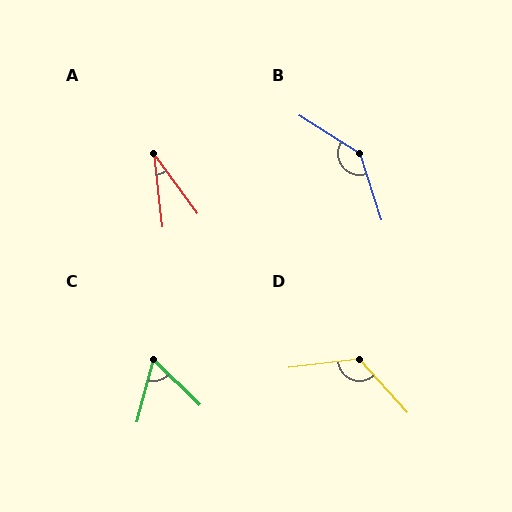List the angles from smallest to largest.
A (30°), C (60°), D (126°), B (141°).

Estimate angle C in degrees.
Approximately 60 degrees.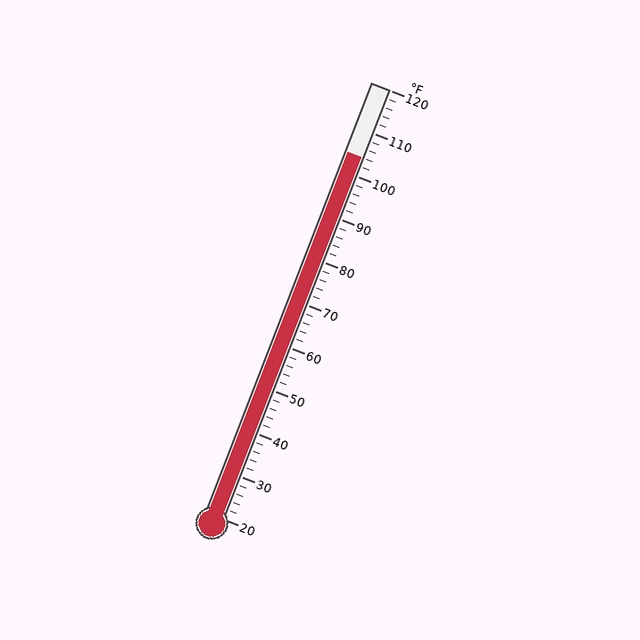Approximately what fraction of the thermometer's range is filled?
The thermometer is filled to approximately 85% of its range.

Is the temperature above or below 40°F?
The temperature is above 40°F.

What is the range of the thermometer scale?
The thermometer scale ranges from 20°F to 120°F.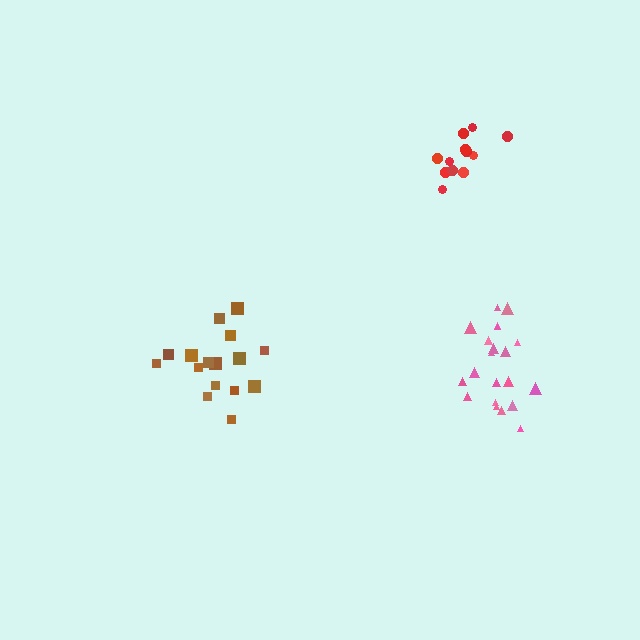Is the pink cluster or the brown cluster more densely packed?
Brown.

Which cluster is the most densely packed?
Red.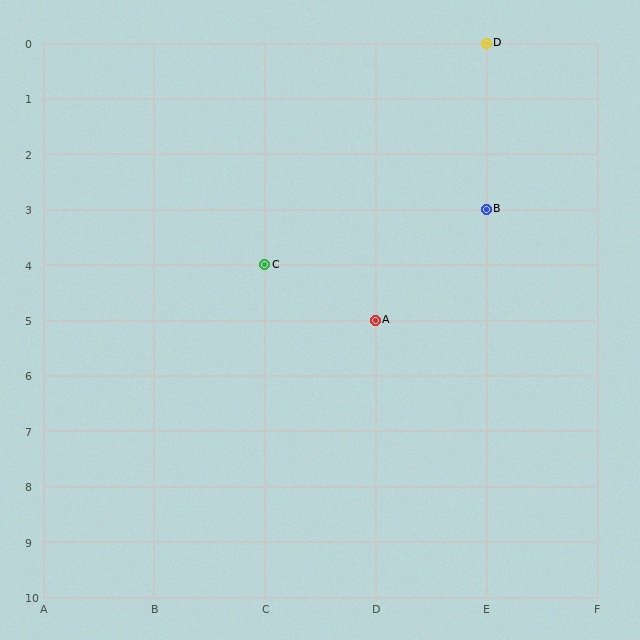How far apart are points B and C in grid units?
Points B and C are 2 columns and 1 row apart (about 2.2 grid units diagonally).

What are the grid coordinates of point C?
Point C is at grid coordinates (C, 4).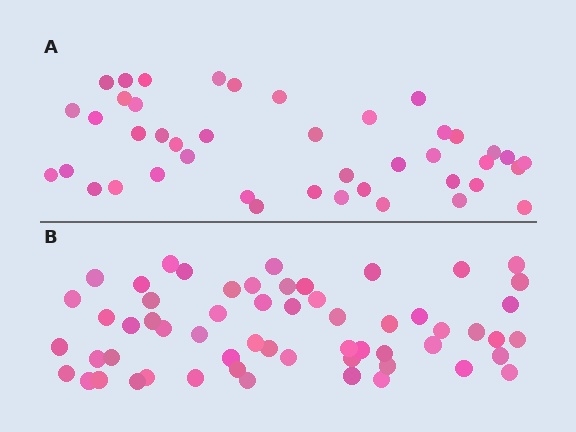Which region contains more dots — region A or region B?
Region B (the bottom region) has more dots.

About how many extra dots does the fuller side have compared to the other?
Region B has approximately 15 more dots than region A.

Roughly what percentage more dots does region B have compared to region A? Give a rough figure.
About 35% more.